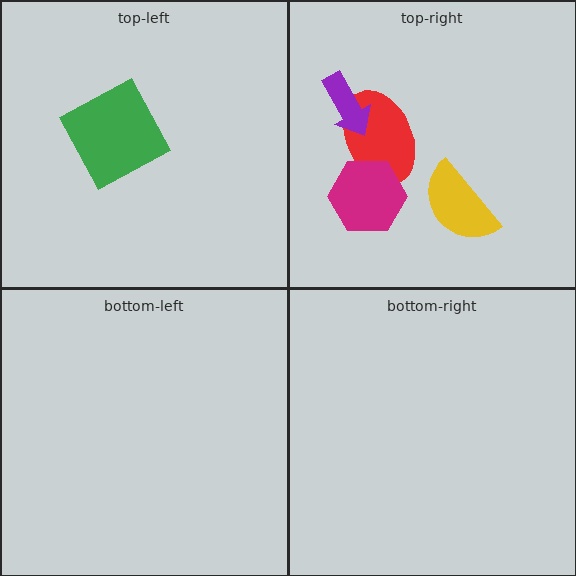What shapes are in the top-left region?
The green square.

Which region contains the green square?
The top-left region.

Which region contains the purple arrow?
The top-right region.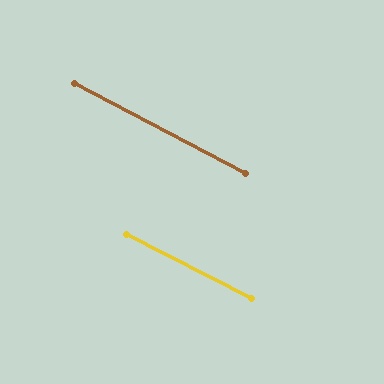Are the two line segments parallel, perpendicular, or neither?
Parallel — their directions differ by only 0.6°.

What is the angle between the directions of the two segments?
Approximately 1 degree.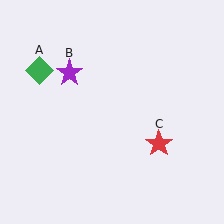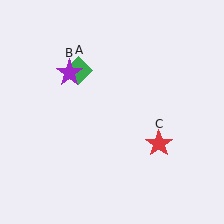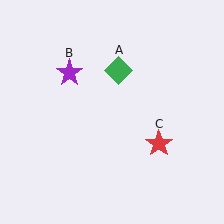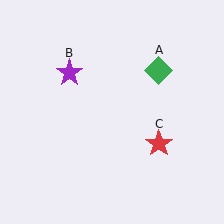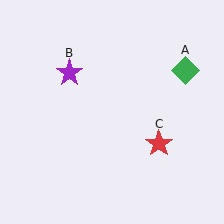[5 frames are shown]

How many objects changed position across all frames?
1 object changed position: green diamond (object A).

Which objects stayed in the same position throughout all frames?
Purple star (object B) and red star (object C) remained stationary.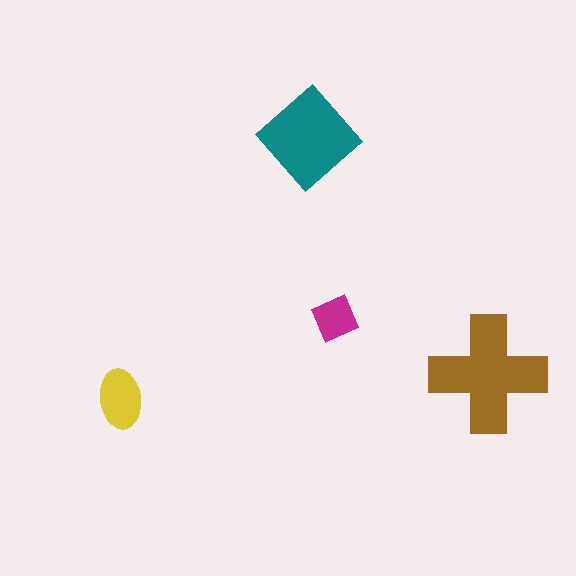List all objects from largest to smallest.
The brown cross, the teal diamond, the yellow ellipse, the magenta diamond.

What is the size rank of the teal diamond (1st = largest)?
2nd.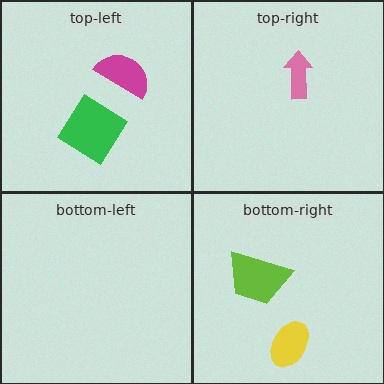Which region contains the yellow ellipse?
The bottom-right region.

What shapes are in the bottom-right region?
The lime trapezoid, the yellow ellipse.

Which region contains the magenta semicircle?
The top-left region.